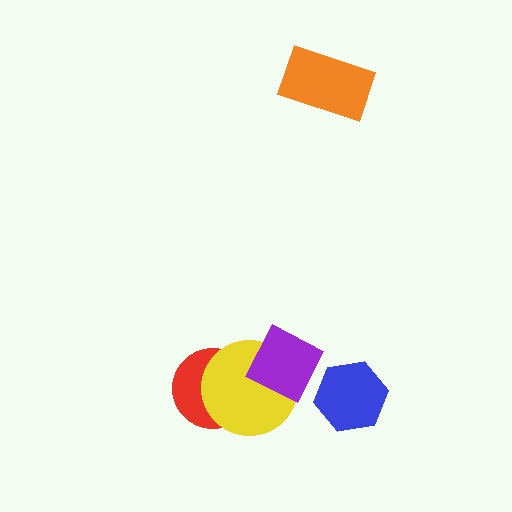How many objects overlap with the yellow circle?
2 objects overlap with the yellow circle.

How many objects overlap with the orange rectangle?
0 objects overlap with the orange rectangle.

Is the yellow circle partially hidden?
Yes, it is partially covered by another shape.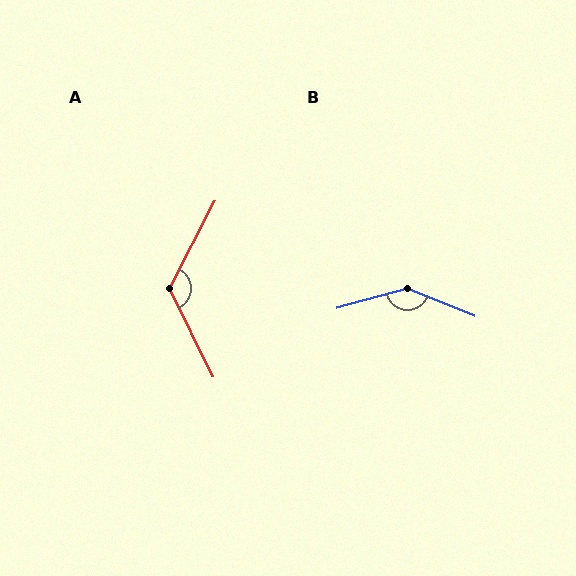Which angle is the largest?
B, at approximately 143 degrees.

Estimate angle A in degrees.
Approximately 126 degrees.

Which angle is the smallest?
A, at approximately 126 degrees.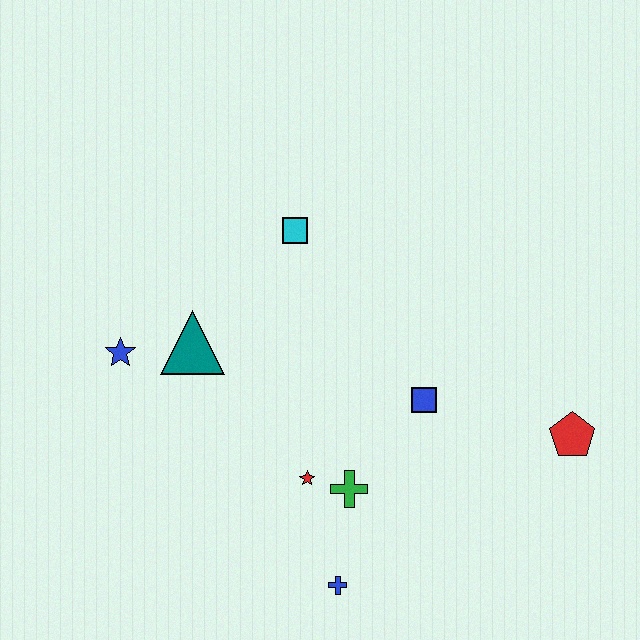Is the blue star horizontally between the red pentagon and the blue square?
No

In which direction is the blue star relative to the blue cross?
The blue star is above the blue cross.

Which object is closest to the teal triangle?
The blue star is closest to the teal triangle.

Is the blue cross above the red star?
No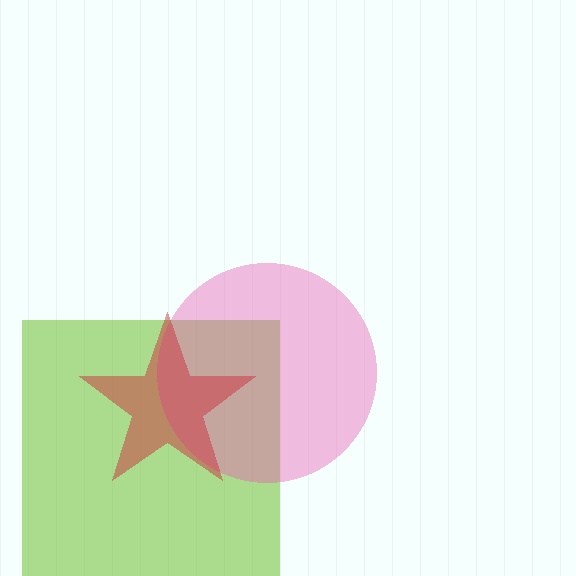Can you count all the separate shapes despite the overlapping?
Yes, there are 3 separate shapes.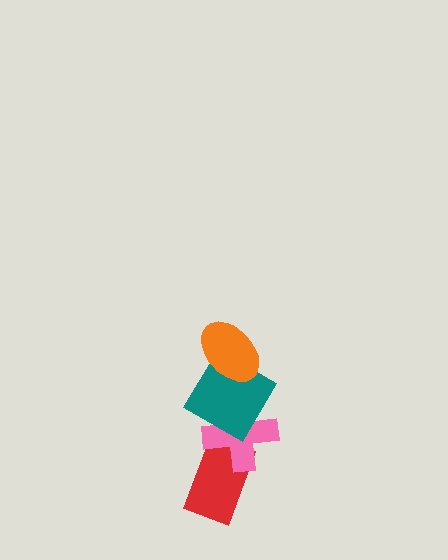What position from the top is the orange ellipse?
The orange ellipse is 1st from the top.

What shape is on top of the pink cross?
The teal diamond is on top of the pink cross.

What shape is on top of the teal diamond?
The orange ellipse is on top of the teal diamond.